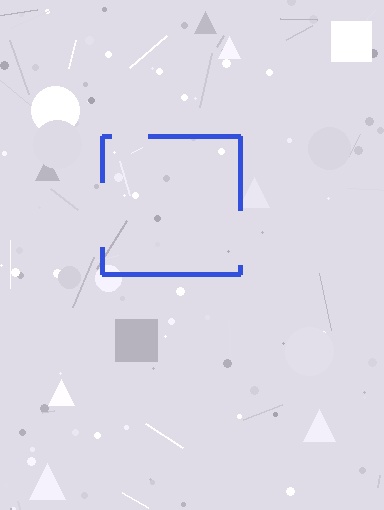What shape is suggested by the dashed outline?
The dashed outline suggests a square.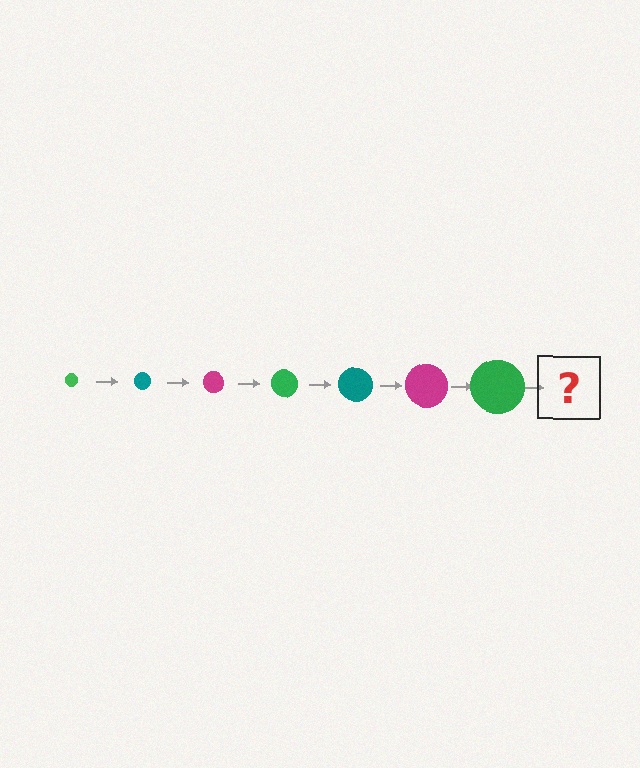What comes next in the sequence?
The next element should be a teal circle, larger than the previous one.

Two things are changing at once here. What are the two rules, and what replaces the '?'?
The two rules are that the circle grows larger each step and the color cycles through green, teal, and magenta. The '?' should be a teal circle, larger than the previous one.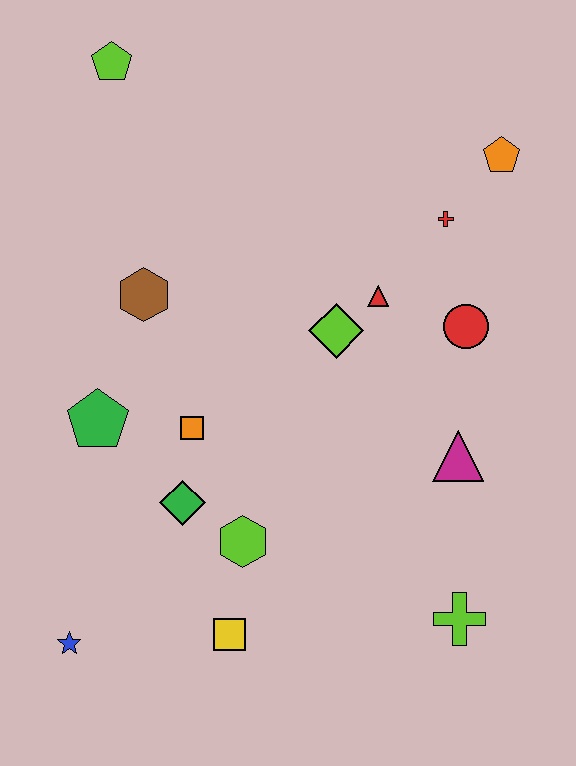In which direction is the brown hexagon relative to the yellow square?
The brown hexagon is above the yellow square.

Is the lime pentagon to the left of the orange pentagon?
Yes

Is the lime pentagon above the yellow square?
Yes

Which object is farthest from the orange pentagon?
The blue star is farthest from the orange pentagon.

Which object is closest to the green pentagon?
The orange square is closest to the green pentagon.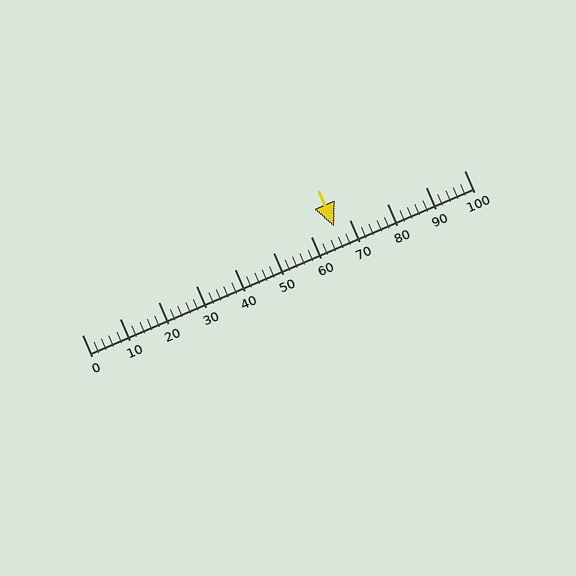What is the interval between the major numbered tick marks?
The major tick marks are spaced 10 units apart.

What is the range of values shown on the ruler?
The ruler shows values from 0 to 100.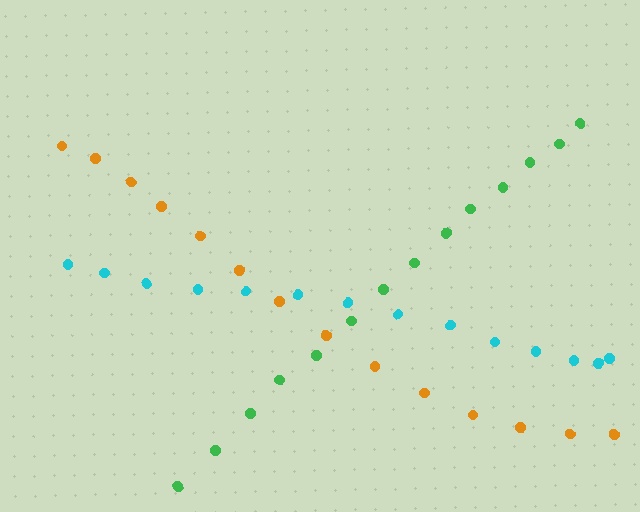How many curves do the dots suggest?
There are 3 distinct paths.